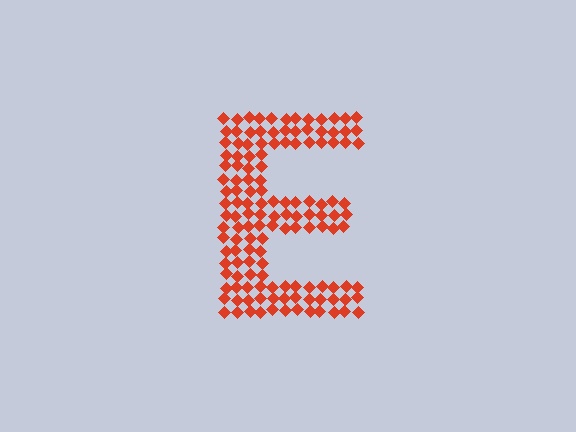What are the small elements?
The small elements are diamonds.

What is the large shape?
The large shape is the letter E.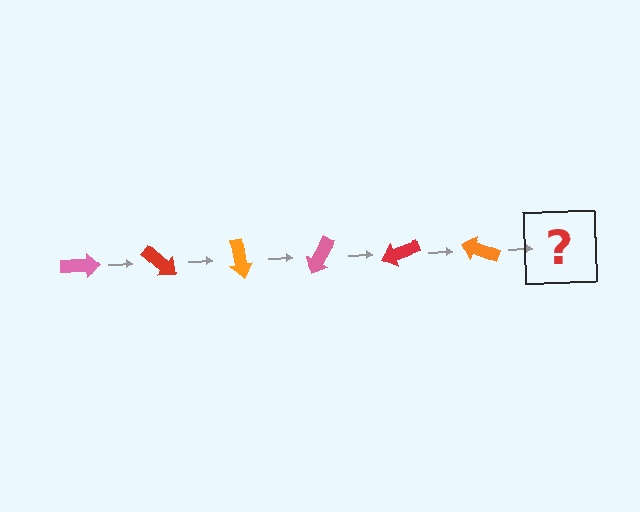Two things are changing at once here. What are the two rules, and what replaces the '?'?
The two rules are that it rotates 40 degrees each step and the color cycles through pink, red, and orange. The '?' should be a pink arrow, rotated 240 degrees from the start.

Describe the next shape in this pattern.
It should be a pink arrow, rotated 240 degrees from the start.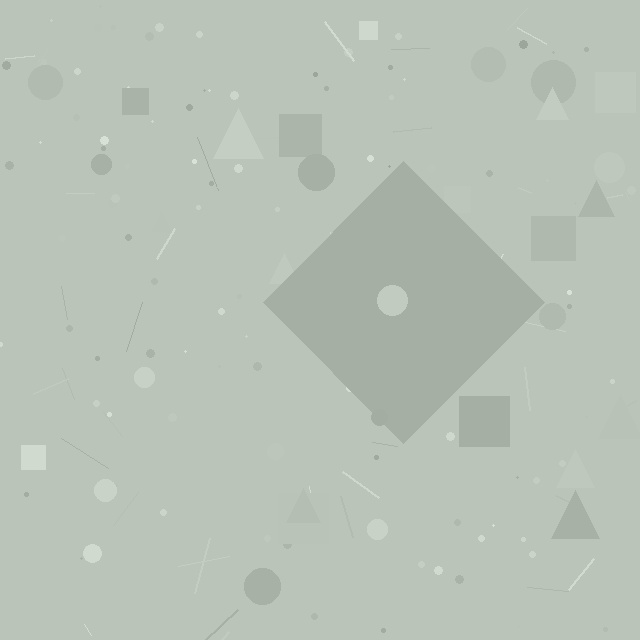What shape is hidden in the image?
A diamond is hidden in the image.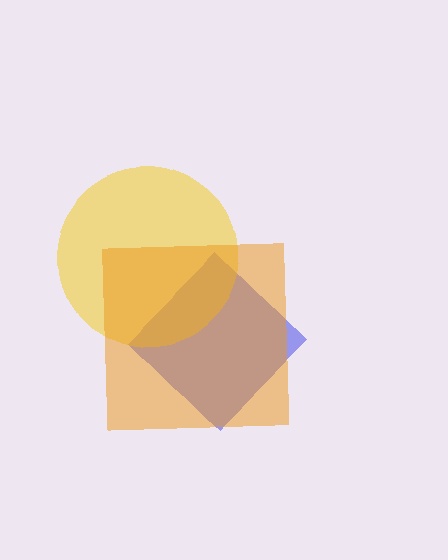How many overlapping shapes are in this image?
There are 3 overlapping shapes in the image.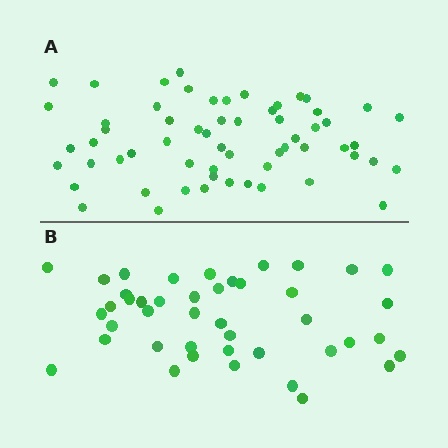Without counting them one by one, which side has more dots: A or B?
Region A (the top region) has more dots.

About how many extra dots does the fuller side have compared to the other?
Region A has approximately 15 more dots than region B.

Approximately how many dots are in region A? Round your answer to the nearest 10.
About 60 dots.